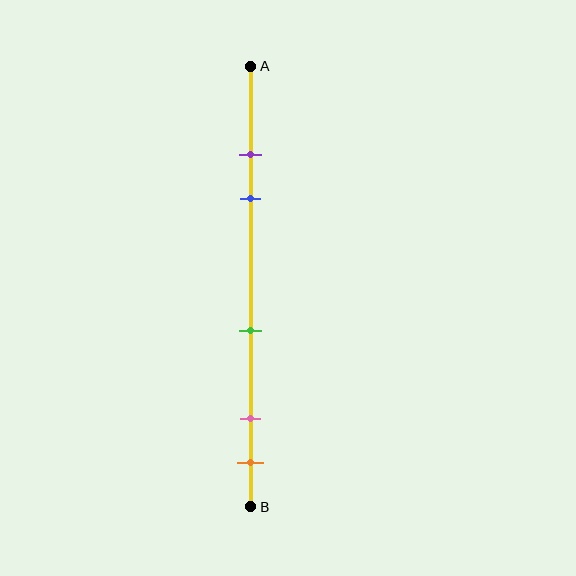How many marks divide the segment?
There are 5 marks dividing the segment.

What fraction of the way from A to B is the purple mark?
The purple mark is approximately 20% (0.2) of the way from A to B.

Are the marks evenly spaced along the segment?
No, the marks are not evenly spaced.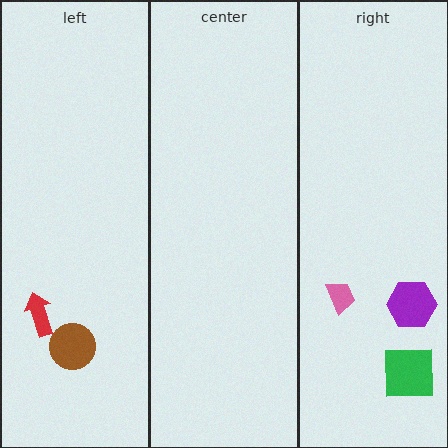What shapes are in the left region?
The brown circle, the red arrow.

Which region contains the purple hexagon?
The right region.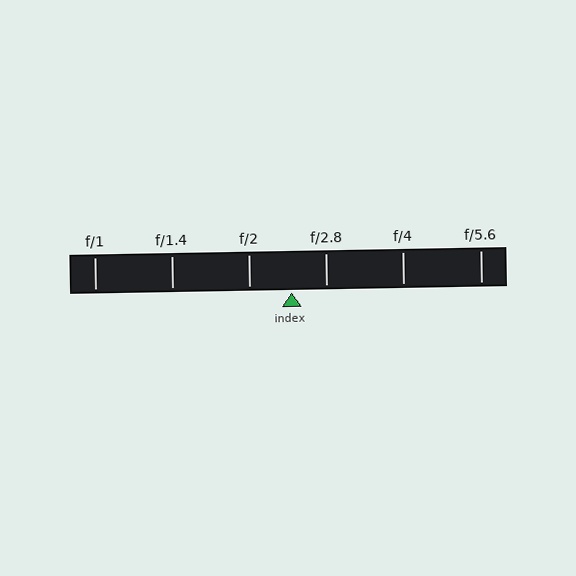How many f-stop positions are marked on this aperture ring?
There are 6 f-stop positions marked.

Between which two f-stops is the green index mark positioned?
The index mark is between f/2 and f/2.8.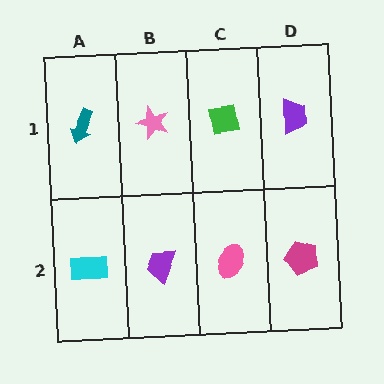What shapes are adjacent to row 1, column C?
A pink ellipse (row 2, column C), a pink star (row 1, column B), a purple trapezoid (row 1, column D).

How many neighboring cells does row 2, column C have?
3.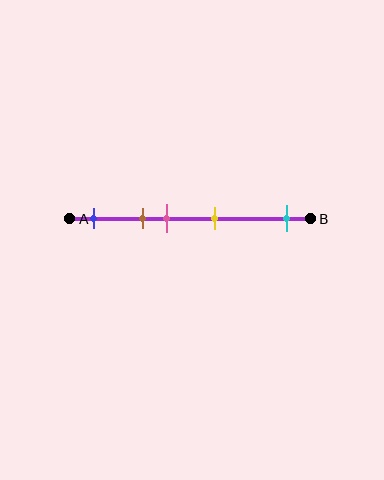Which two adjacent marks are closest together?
The brown and pink marks are the closest adjacent pair.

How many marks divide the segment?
There are 5 marks dividing the segment.